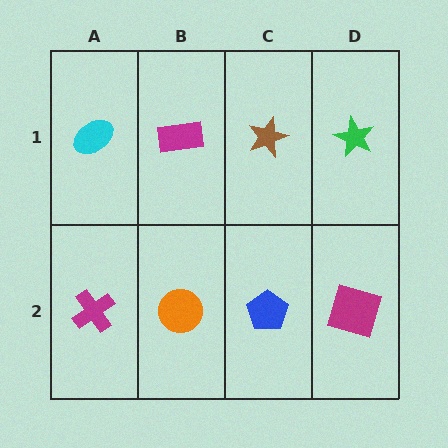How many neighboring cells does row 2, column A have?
2.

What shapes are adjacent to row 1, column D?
A magenta square (row 2, column D), a brown star (row 1, column C).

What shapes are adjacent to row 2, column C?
A brown star (row 1, column C), an orange circle (row 2, column B), a magenta square (row 2, column D).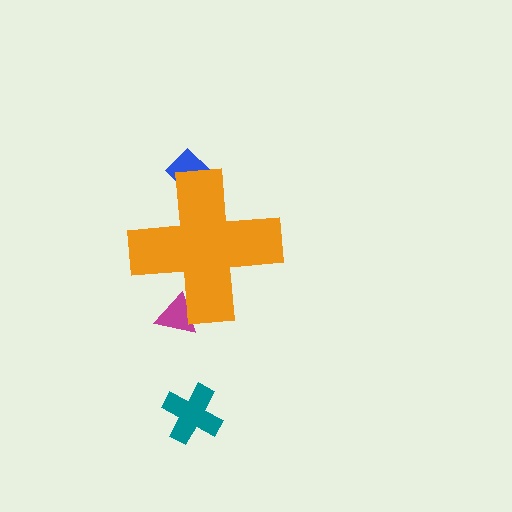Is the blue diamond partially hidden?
Yes, the blue diamond is partially hidden behind the orange cross.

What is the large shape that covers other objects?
An orange cross.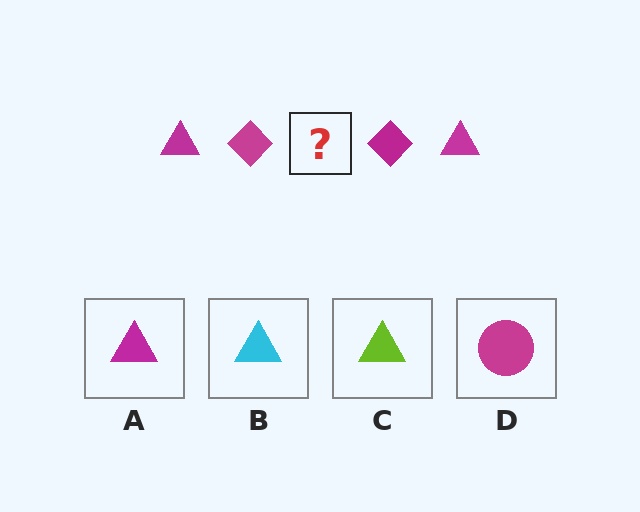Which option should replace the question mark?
Option A.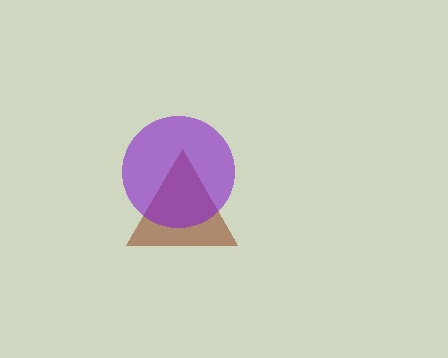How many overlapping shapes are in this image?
There are 2 overlapping shapes in the image.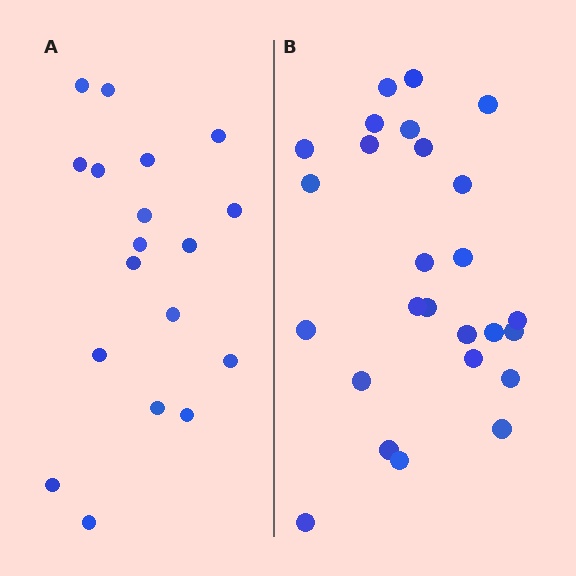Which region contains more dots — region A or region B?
Region B (the right region) has more dots.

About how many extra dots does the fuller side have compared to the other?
Region B has roughly 8 or so more dots than region A.